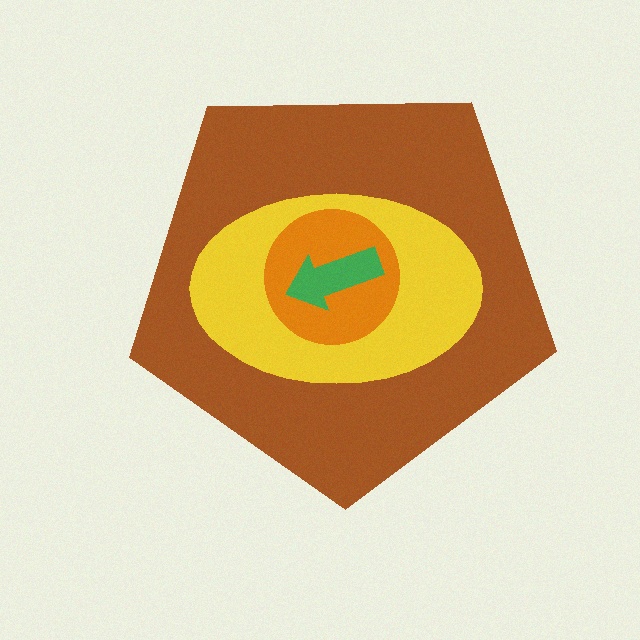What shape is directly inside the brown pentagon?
The yellow ellipse.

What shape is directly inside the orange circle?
The green arrow.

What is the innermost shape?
The green arrow.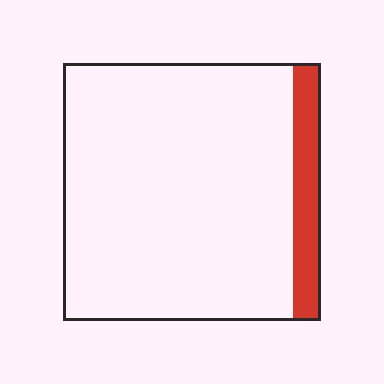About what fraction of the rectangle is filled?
About one tenth (1/10).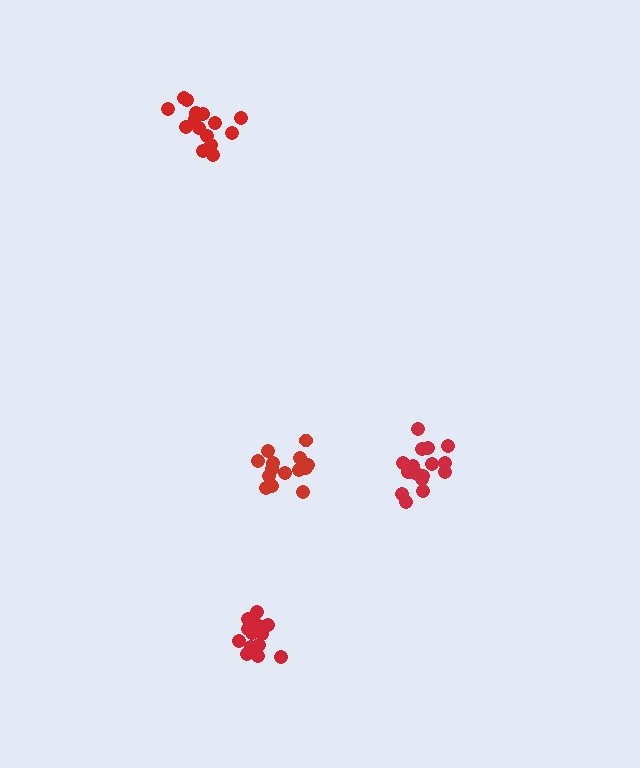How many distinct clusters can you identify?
There are 4 distinct clusters.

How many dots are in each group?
Group 1: 17 dots, Group 2: 14 dots, Group 3: 15 dots, Group 4: 15 dots (61 total).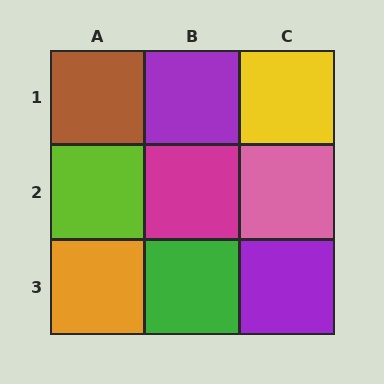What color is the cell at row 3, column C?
Purple.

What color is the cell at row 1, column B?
Purple.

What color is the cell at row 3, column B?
Green.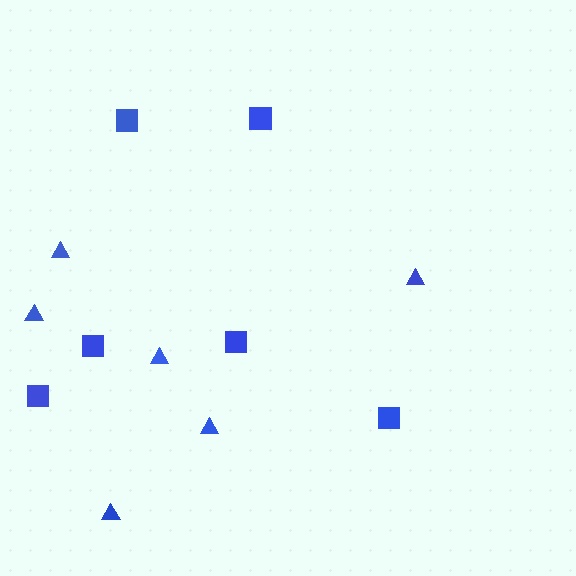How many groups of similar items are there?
There are 2 groups: one group of triangles (6) and one group of squares (6).